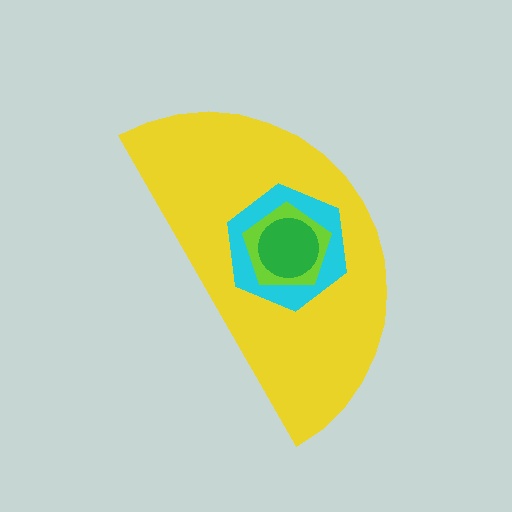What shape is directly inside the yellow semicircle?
The cyan hexagon.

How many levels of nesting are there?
4.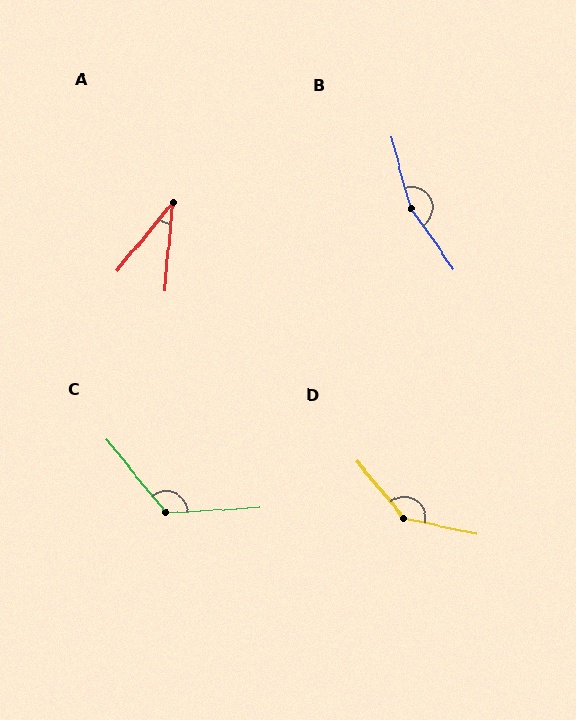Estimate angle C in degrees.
Approximately 126 degrees.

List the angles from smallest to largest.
A (34°), C (126°), D (142°), B (160°).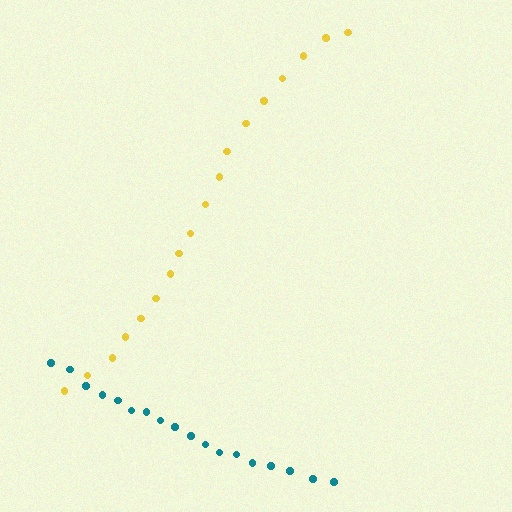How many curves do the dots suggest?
There are 2 distinct paths.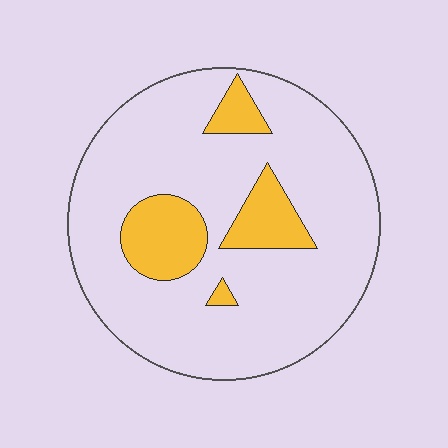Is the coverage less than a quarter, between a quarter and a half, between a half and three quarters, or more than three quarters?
Less than a quarter.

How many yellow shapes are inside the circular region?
4.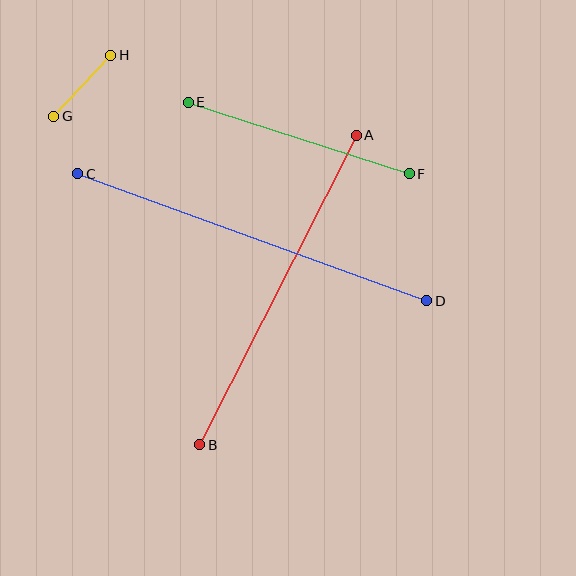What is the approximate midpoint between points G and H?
The midpoint is at approximately (82, 86) pixels.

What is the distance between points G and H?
The distance is approximately 83 pixels.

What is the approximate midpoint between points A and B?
The midpoint is at approximately (278, 290) pixels.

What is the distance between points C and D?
The distance is approximately 371 pixels.